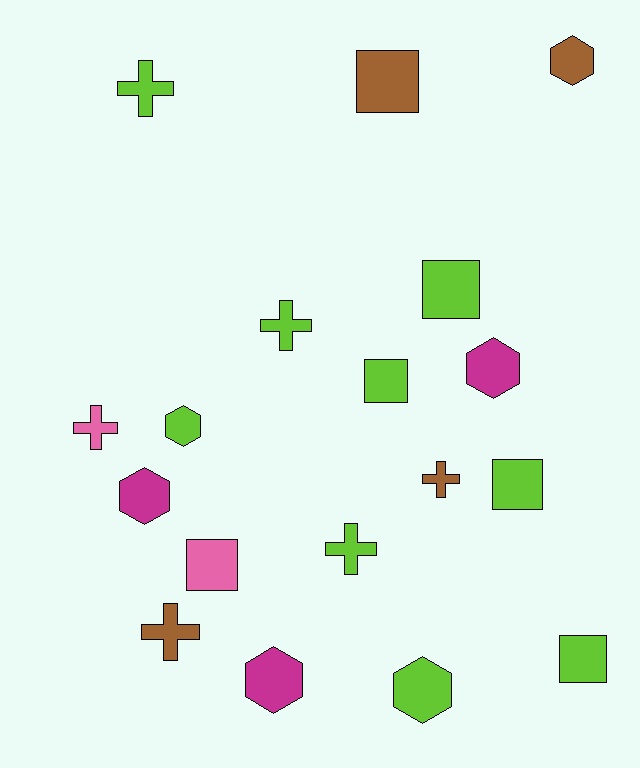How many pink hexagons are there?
There are no pink hexagons.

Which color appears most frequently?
Lime, with 9 objects.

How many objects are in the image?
There are 18 objects.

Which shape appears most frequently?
Hexagon, with 6 objects.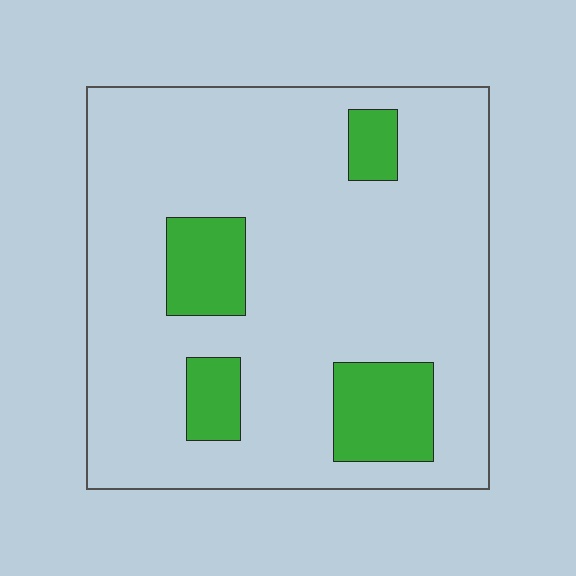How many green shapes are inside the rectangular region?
4.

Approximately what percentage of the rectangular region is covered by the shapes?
Approximately 15%.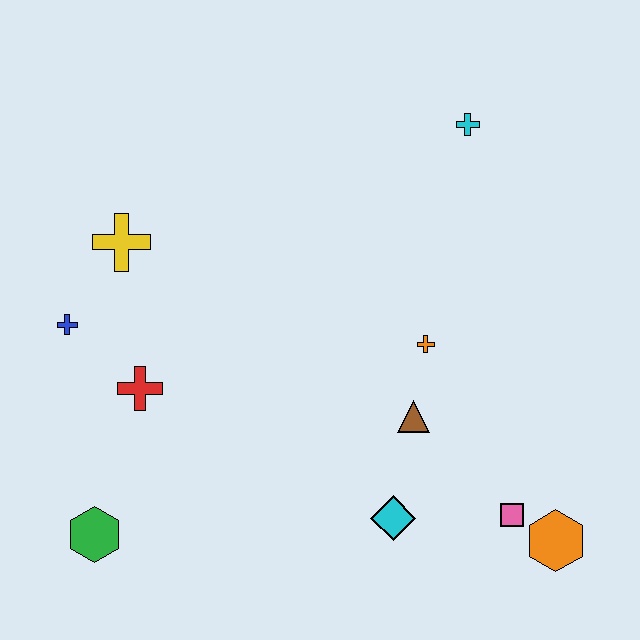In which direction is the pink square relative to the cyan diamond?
The pink square is to the right of the cyan diamond.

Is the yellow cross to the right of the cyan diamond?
No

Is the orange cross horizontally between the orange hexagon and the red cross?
Yes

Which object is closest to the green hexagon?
The red cross is closest to the green hexagon.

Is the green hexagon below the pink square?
Yes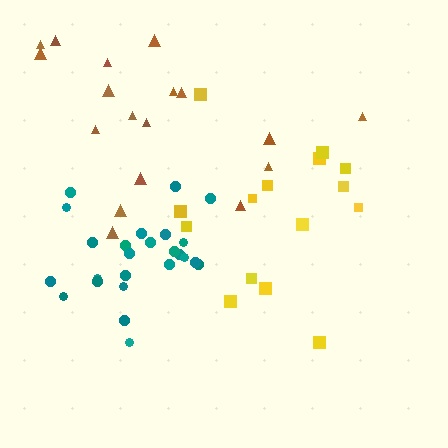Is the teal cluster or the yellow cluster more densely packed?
Teal.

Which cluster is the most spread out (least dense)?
Yellow.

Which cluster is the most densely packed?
Teal.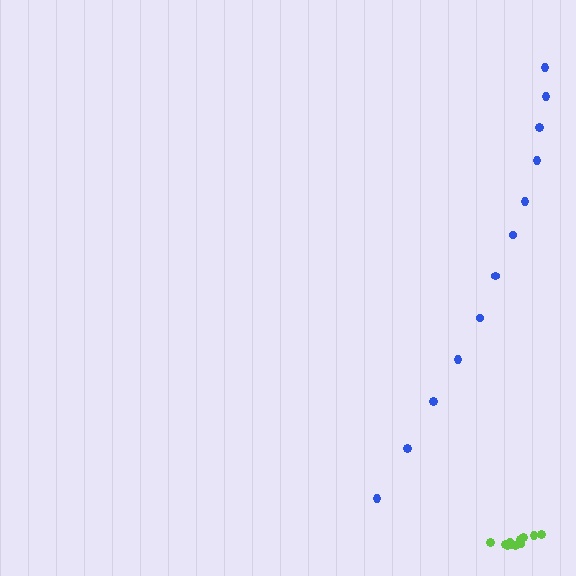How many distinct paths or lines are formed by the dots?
There are 2 distinct paths.